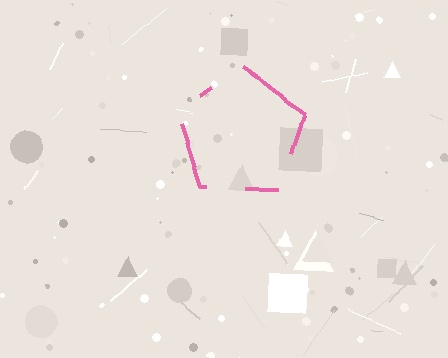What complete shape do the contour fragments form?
The contour fragments form a pentagon.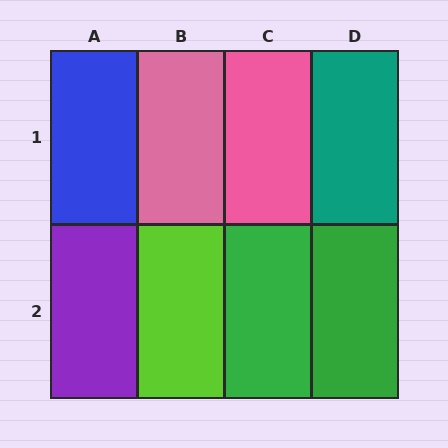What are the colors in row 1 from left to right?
Blue, pink, pink, teal.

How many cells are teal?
1 cell is teal.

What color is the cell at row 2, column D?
Green.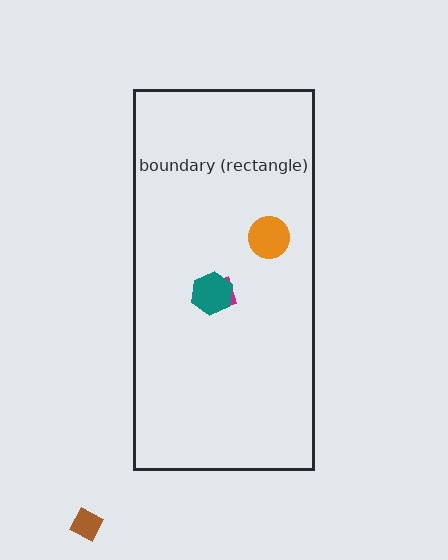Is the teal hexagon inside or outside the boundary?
Inside.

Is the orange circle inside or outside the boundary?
Inside.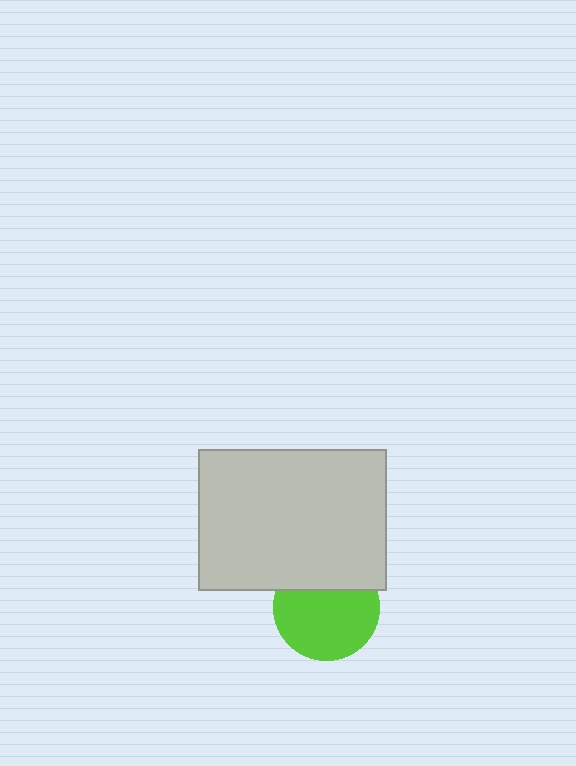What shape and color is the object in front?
The object in front is a light gray rectangle.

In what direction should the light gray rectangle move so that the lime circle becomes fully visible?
The light gray rectangle should move up. That is the shortest direction to clear the overlap and leave the lime circle fully visible.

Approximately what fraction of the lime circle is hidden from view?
Roughly 31% of the lime circle is hidden behind the light gray rectangle.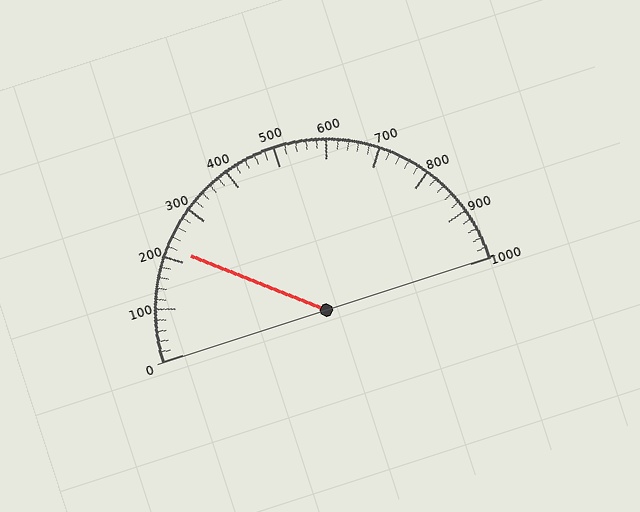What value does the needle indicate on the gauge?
The needle indicates approximately 220.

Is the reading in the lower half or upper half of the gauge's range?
The reading is in the lower half of the range (0 to 1000).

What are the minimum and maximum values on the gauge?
The gauge ranges from 0 to 1000.